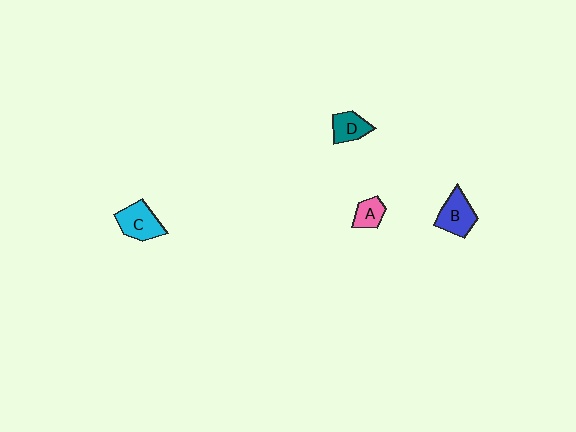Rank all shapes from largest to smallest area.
From largest to smallest: C (cyan), B (blue), D (teal), A (pink).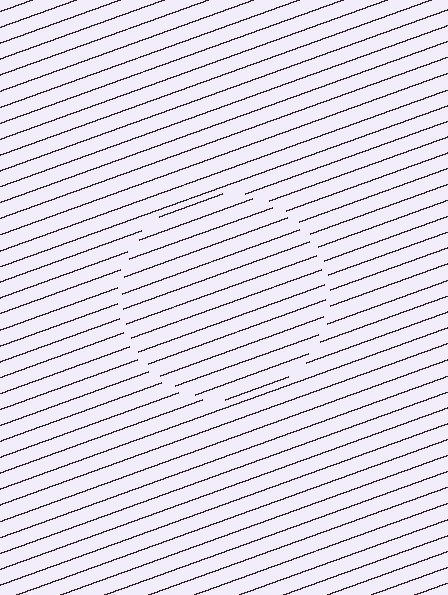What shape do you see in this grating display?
An illusory circle. The interior of the shape contains the same grating, shifted by half a period — the contour is defined by the phase discontinuity where line-ends from the inner and outer gratings abut.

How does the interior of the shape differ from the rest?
The interior of the shape contains the same grating, shifted by half a period — the contour is defined by the phase discontinuity where line-ends from the inner and outer gratings abut.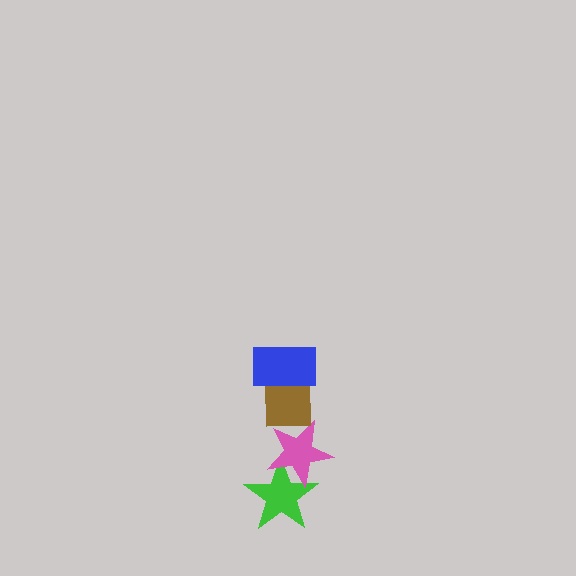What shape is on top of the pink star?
The brown square is on top of the pink star.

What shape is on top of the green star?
The pink star is on top of the green star.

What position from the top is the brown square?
The brown square is 2nd from the top.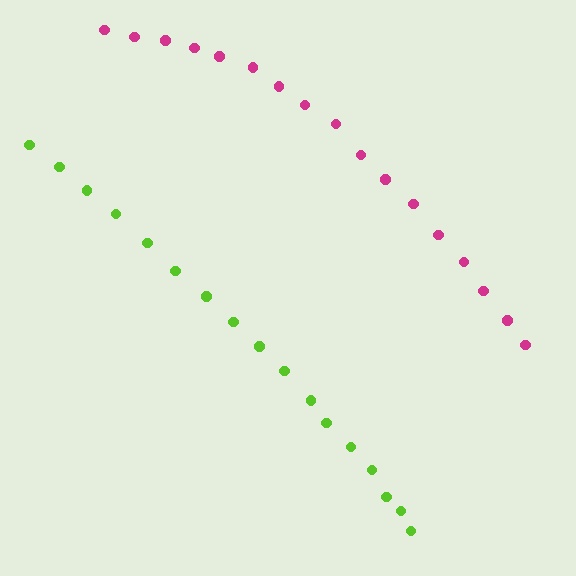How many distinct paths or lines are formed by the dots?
There are 2 distinct paths.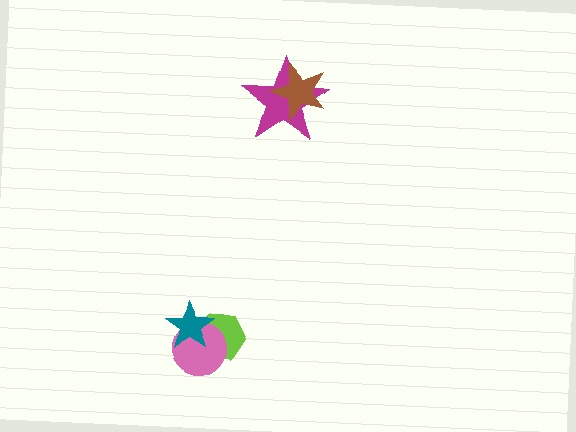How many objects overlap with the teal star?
2 objects overlap with the teal star.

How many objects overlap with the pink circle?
2 objects overlap with the pink circle.